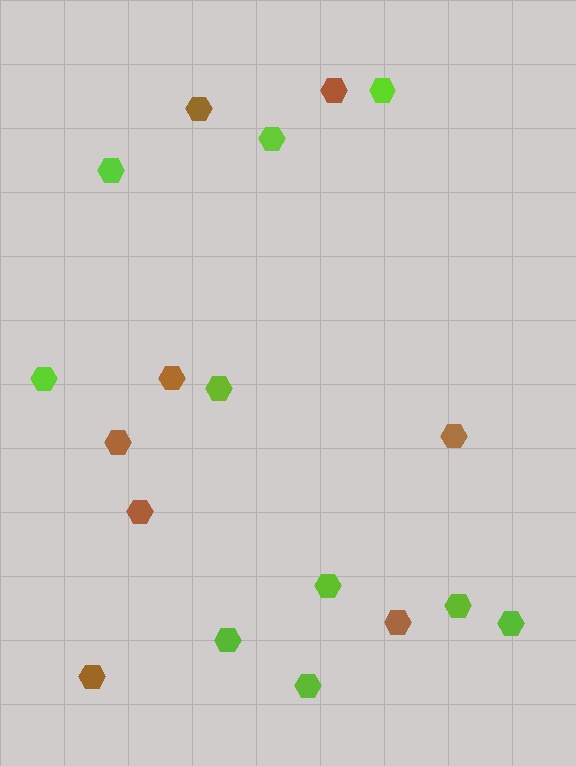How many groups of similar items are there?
There are 2 groups: one group of brown hexagons (8) and one group of lime hexagons (10).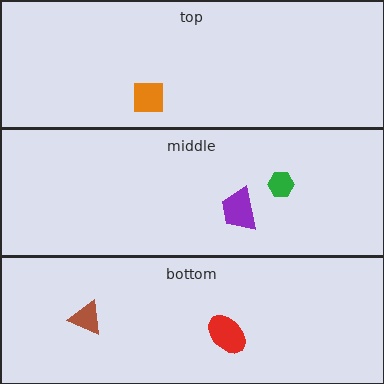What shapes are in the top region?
The orange square.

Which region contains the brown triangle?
The bottom region.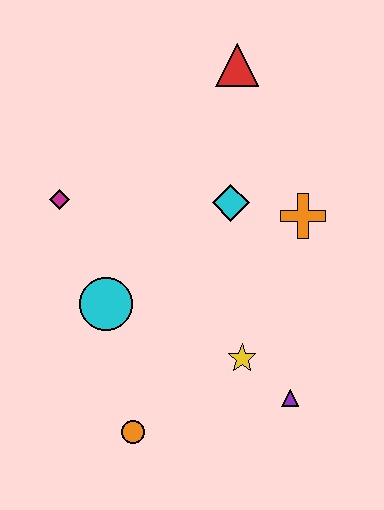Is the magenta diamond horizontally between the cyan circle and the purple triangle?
No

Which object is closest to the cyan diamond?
The orange cross is closest to the cyan diamond.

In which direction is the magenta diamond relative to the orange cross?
The magenta diamond is to the left of the orange cross.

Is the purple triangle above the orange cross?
No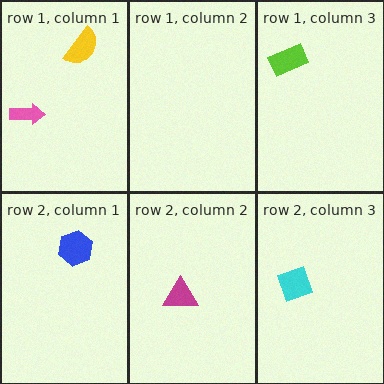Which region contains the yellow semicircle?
The row 1, column 1 region.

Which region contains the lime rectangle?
The row 1, column 3 region.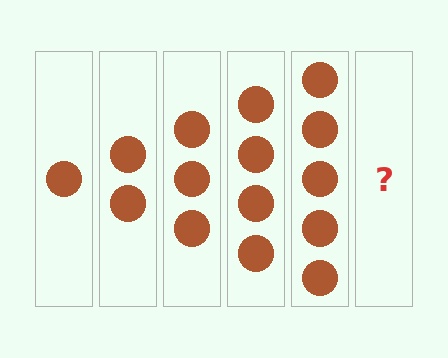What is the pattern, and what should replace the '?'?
The pattern is that each step adds one more circle. The '?' should be 6 circles.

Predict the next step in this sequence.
The next step is 6 circles.